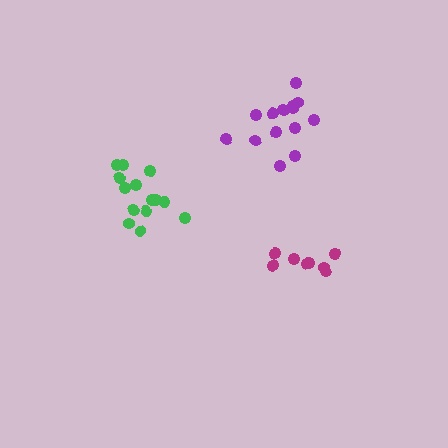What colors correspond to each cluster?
The clusters are colored: magenta, green, purple.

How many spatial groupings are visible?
There are 3 spatial groupings.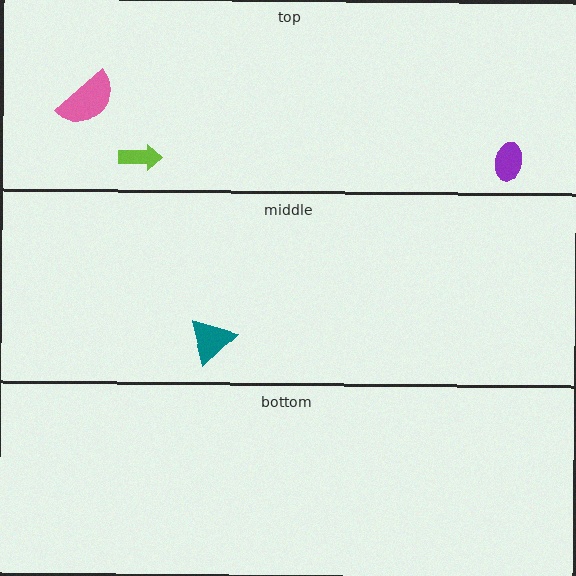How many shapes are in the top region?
3.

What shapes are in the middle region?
The teal triangle.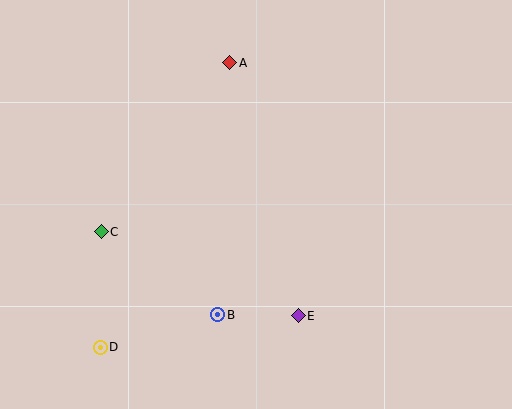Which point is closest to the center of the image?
Point B at (218, 315) is closest to the center.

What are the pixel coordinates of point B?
Point B is at (218, 315).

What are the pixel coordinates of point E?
Point E is at (298, 316).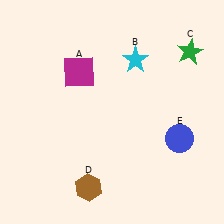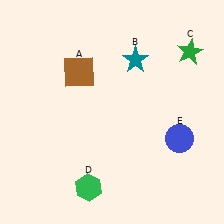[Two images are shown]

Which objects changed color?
A changed from magenta to brown. B changed from cyan to teal. D changed from brown to green.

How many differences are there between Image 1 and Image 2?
There are 3 differences between the two images.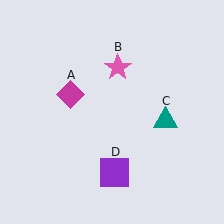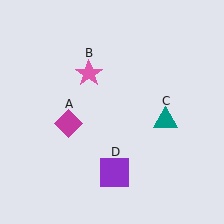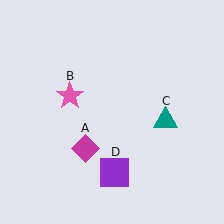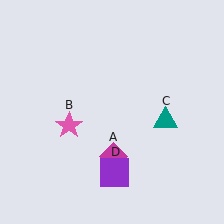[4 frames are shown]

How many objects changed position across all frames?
2 objects changed position: magenta diamond (object A), pink star (object B).